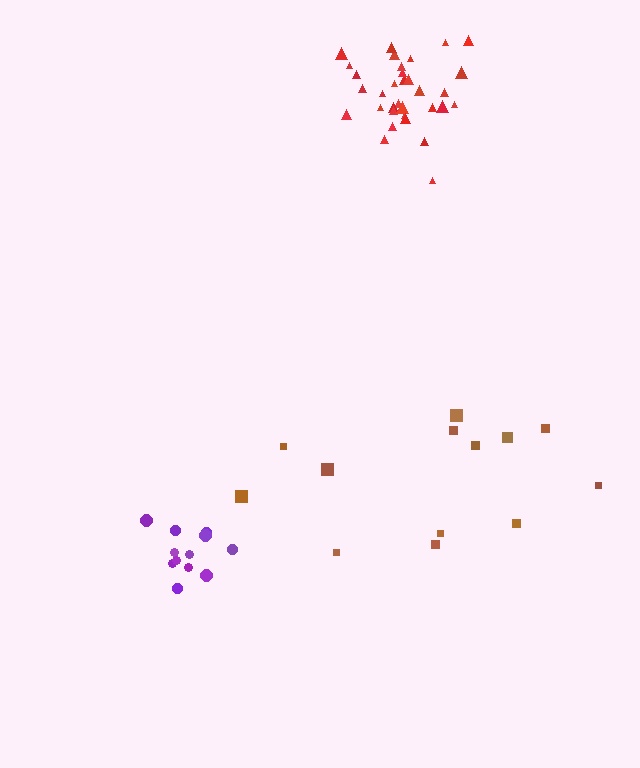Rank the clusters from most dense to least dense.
red, purple, brown.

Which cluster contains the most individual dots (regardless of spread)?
Red (33).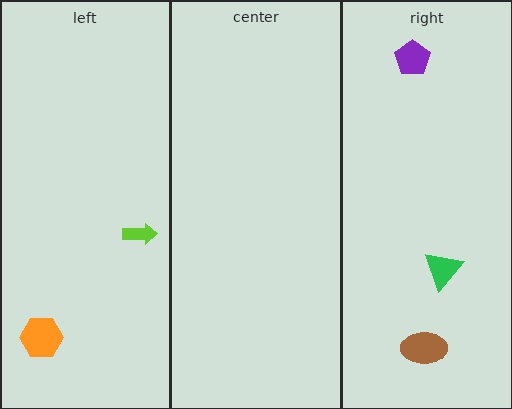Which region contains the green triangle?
The right region.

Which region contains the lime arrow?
The left region.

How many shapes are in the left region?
2.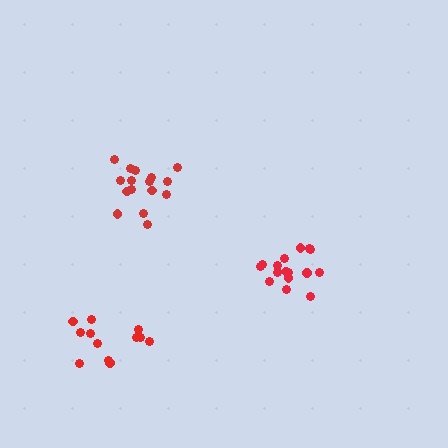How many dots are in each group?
Group 1: 16 dots, Group 2: 16 dots, Group 3: 12 dots (44 total).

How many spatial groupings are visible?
There are 3 spatial groupings.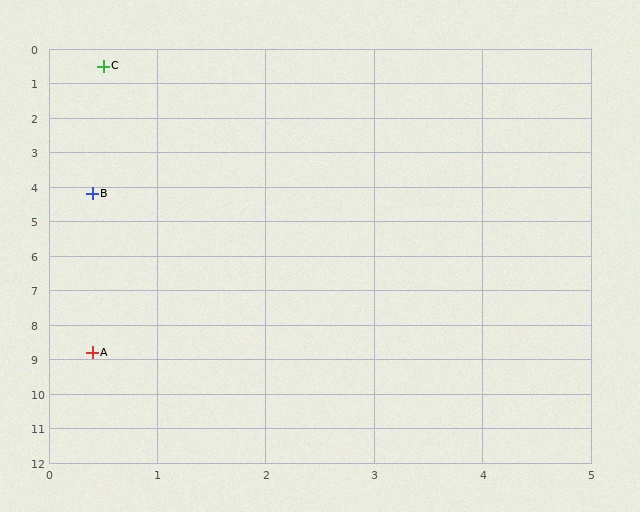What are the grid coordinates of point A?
Point A is at approximately (0.4, 8.8).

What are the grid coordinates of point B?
Point B is at approximately (0.4, 4.2).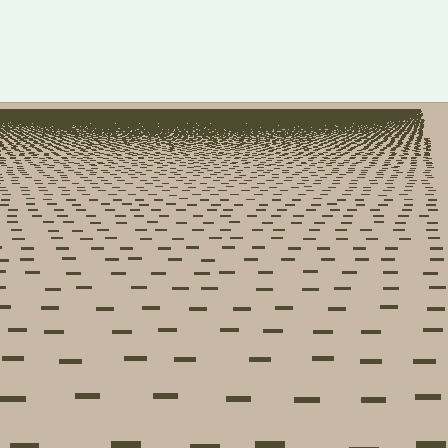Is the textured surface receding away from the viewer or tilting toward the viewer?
The surface is receding away from the viewer. Texture elements get smaller and denser toward the top.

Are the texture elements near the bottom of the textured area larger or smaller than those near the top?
Larger. Near the bottom, elements are closer to the viewer and appear at a bigger on-screen size.